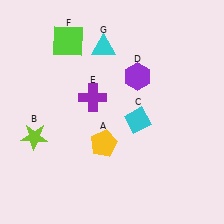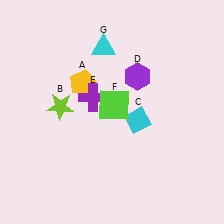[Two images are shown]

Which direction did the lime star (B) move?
The lime star (B) moved up.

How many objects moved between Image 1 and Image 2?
3 objects moved between the two images.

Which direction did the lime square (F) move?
The lime square (F) moved down.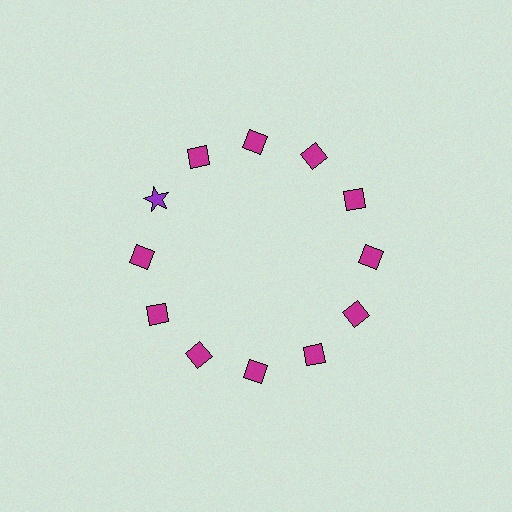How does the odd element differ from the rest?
It differs in both color (purple instead of magenta) and shape (star instead of diamond).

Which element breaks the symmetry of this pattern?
The purple star at roughly the 10 o'clock position breaks the symmetry. All other shapes are magenta diamonds.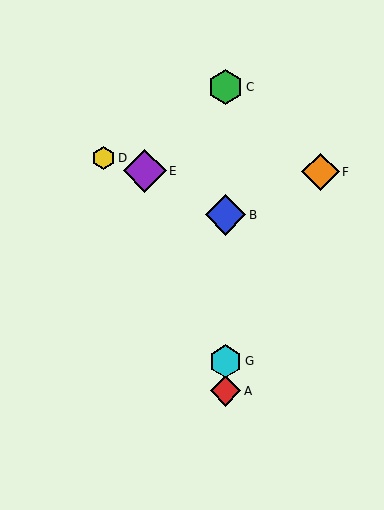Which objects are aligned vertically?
Objects A, B, C, G are aligned vertically.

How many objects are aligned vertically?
4 objects (A, B, C, G) are aligned vertically.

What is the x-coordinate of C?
Object C is at x≈225.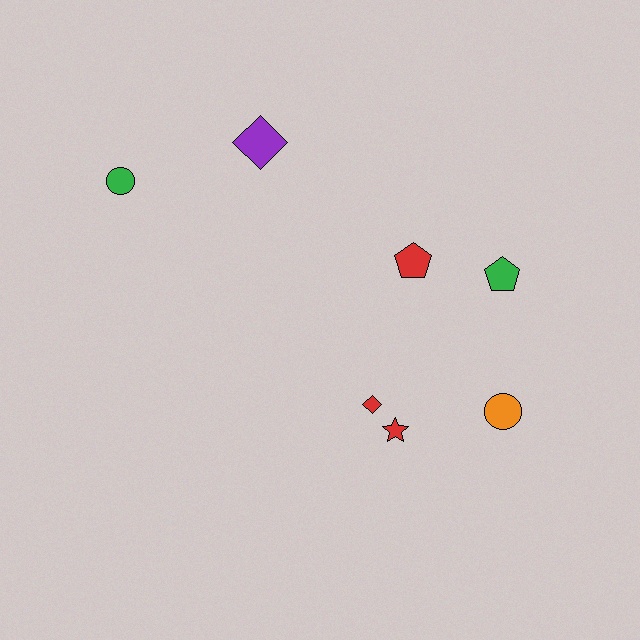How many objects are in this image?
There are 7 objects.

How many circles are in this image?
There are 2 circles.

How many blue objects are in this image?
There are no blue objects.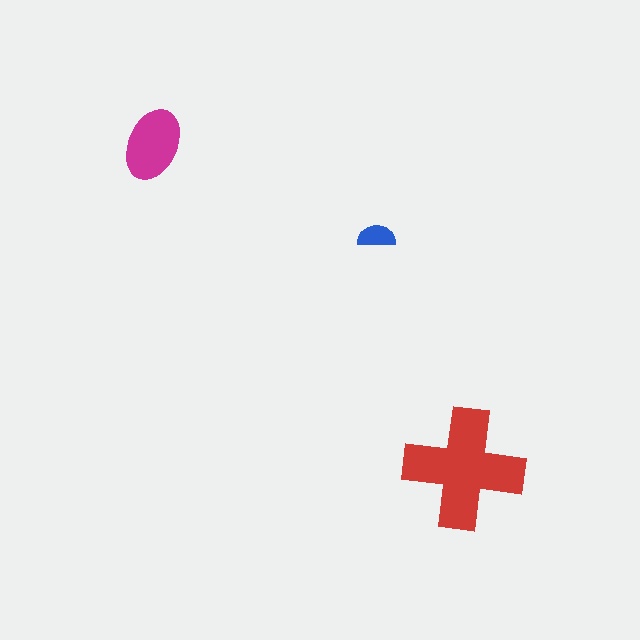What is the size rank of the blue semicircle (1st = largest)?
3rd.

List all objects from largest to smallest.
The red cross, the magenta ellipse, the blue semicircle.